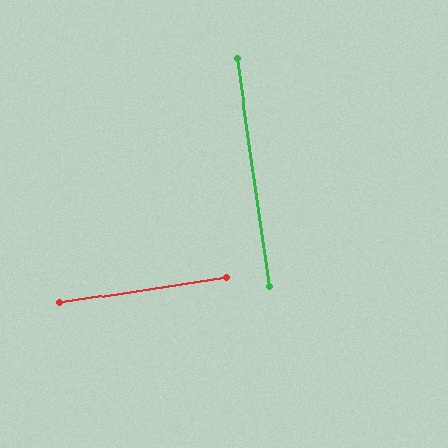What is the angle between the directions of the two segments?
Approximately 89 degrees.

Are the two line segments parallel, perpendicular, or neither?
Perpendicular — they meet at approximately 89°.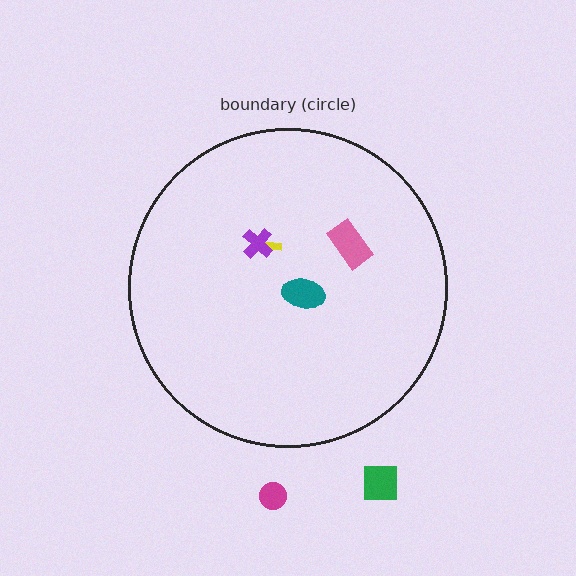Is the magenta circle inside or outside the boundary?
Outside.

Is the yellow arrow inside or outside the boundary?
Inside.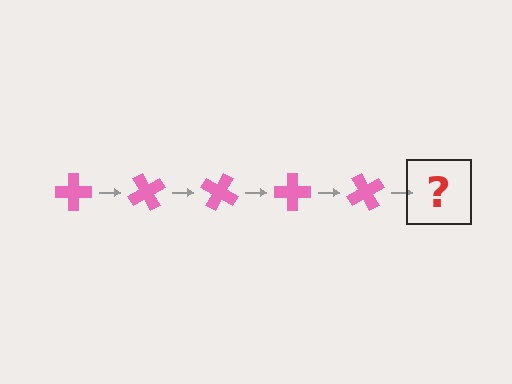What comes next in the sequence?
The next element should be a pink cross rotated 300 degrees.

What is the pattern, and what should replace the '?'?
The pattern is that the cross rotates 60 degrees each step. The '?' should be a pink cross rotated 300 degrees.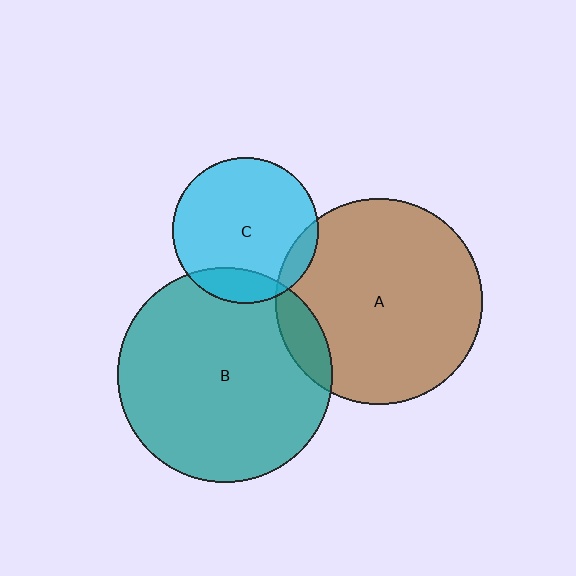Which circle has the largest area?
Circle B (teal).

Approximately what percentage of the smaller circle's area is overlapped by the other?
Approximately 15%.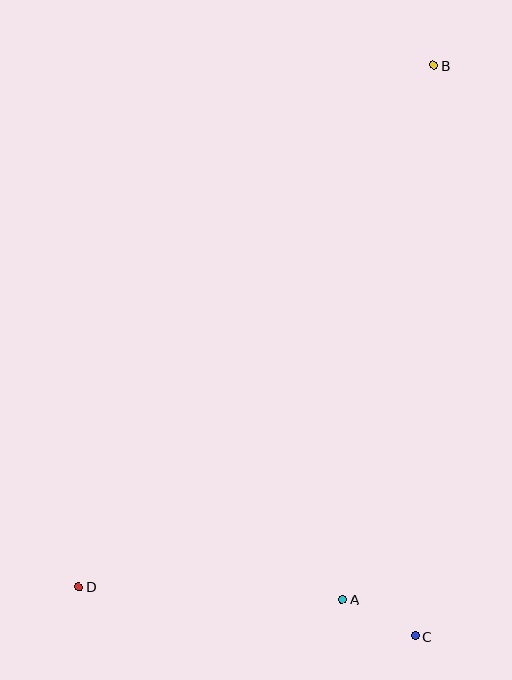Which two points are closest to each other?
Points A and C are closest to each other.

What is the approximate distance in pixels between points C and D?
The distance between C and D is approximately 340 pixels.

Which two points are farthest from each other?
Points B and D are farthest from each other.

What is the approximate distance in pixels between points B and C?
The distance between B and C is approximately 571 pixels.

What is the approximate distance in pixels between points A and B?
The distance between A and B is approximately 542 pixels.